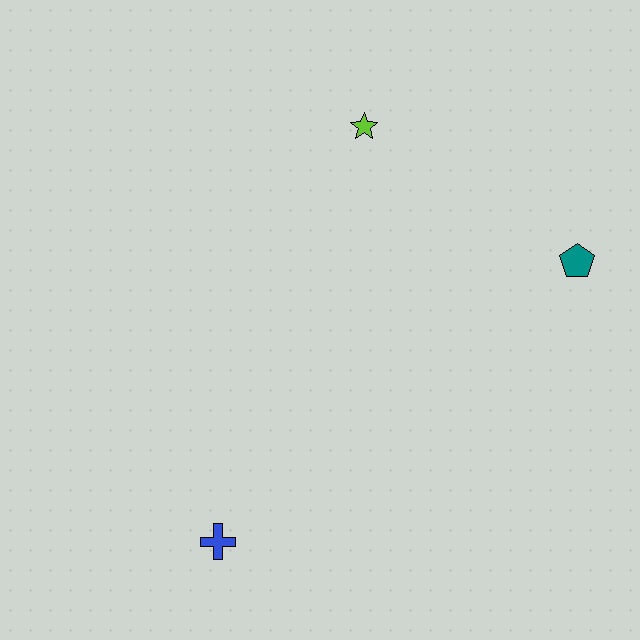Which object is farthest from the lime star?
The blue cross is farthest from the lime star.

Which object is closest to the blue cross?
The lime star is closest to the blue cross.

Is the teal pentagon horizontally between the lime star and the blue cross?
No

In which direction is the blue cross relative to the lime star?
The blue cross is below the lime star.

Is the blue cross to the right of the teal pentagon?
No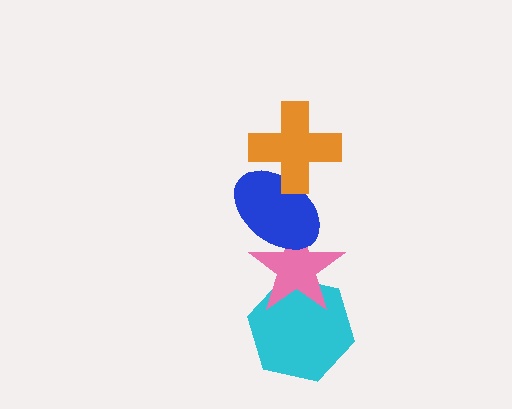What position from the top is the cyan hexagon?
The cyan hexagon is 4th from the top.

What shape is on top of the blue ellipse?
The orange cross is on top of the blue ellipse.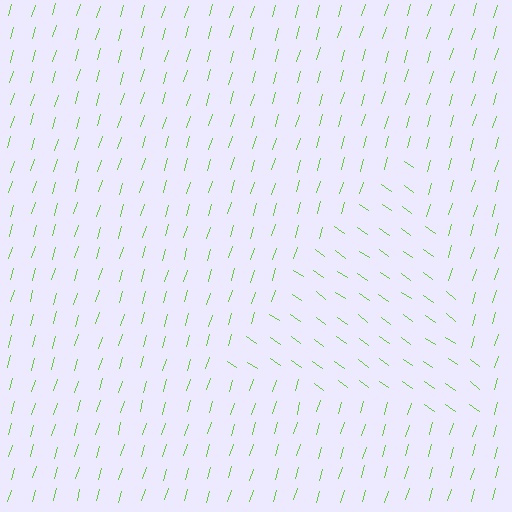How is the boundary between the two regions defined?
The boundary is defined purely by a change in line orientation (approximately 72 degrees difference). All lines are the same color and thickness.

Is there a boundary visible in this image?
Yes, there is a texture boundary formed by a change in line orientation.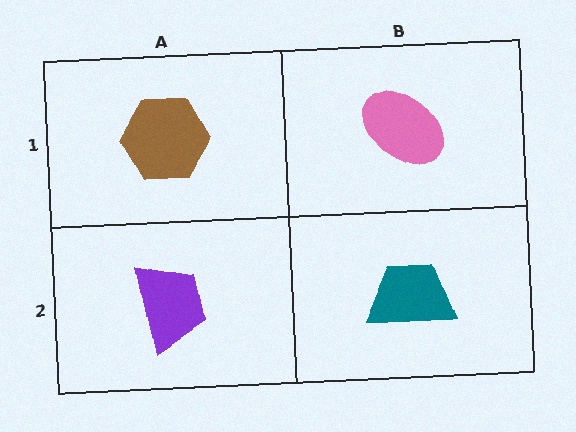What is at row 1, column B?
A pink ellipse.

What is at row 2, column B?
A teal trapezoid.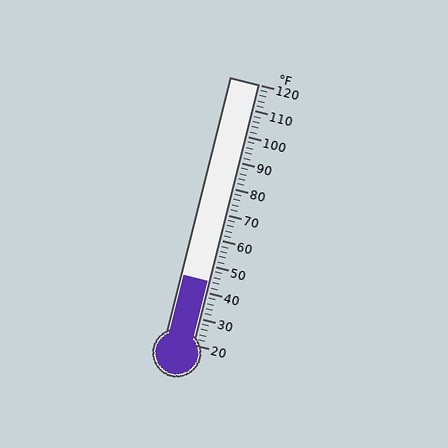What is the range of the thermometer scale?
The thermometer scale ranges from 20°F to 120°F.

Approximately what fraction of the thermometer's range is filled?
The thermometer is filled to approximately 25% of its range.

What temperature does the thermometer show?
The thermometer shows approximately 44°F.